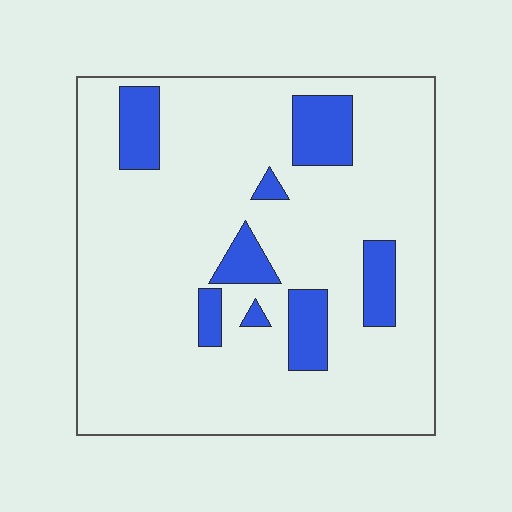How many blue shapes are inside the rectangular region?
8.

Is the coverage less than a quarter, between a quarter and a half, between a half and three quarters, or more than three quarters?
Less than a quarter.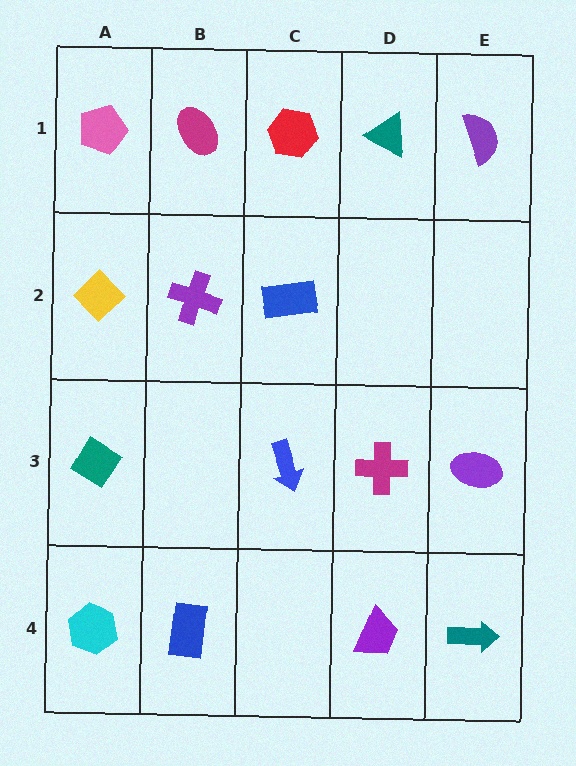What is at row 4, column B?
A blue rectangle.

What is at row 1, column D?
A teal triangle.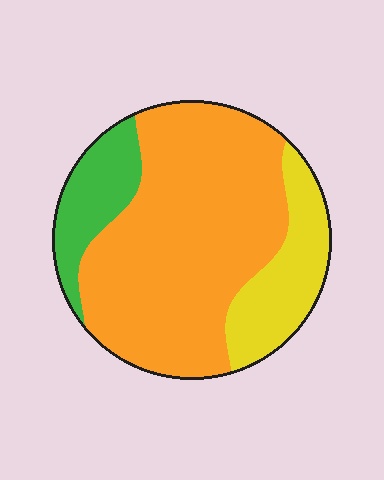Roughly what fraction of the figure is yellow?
Yellow takes up about one fifth (1/5) of the figure.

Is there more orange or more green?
Orange.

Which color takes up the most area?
Orange, at roughly 65%.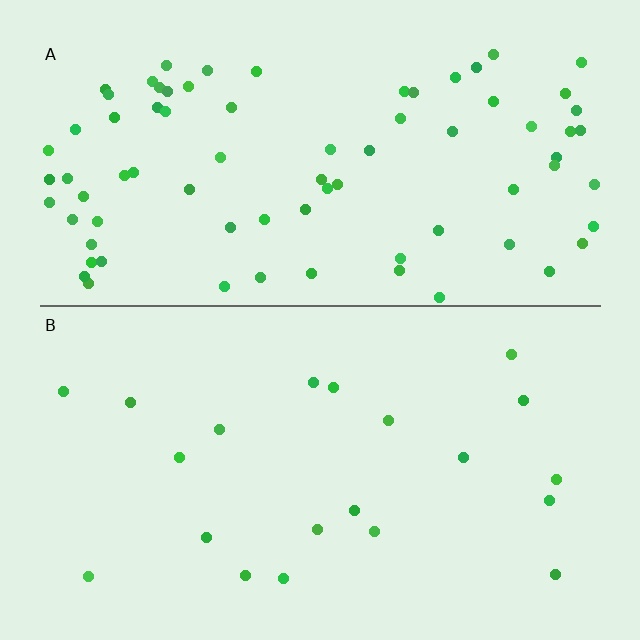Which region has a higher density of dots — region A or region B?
A (the top).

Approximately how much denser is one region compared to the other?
Approximately 3.7× — region A over region B.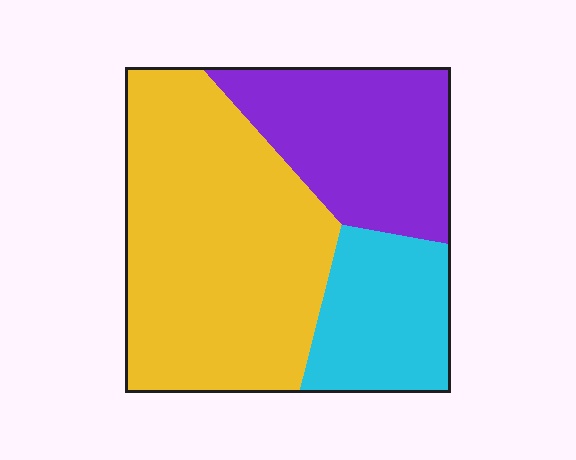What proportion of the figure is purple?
Purple covers 28% of the figure.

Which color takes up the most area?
Yellow, at roughly 55%.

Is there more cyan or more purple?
Purple.